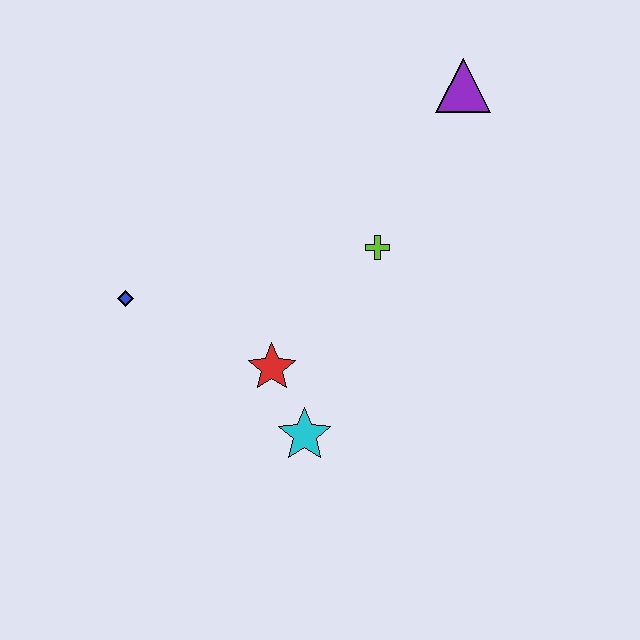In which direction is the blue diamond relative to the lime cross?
The blue diamond is to the left of the lime cross.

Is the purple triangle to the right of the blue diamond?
Yes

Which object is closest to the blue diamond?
The red star is closest to the blue diamond.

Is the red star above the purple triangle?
No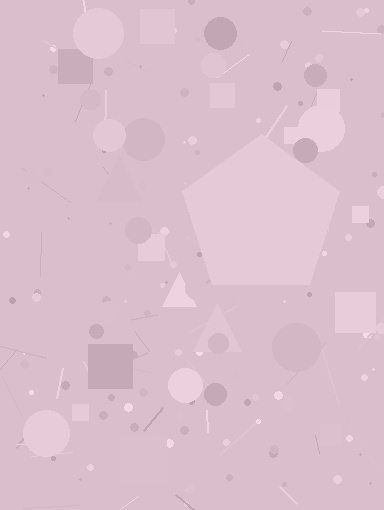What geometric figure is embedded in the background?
A pentagon is embedded in the background.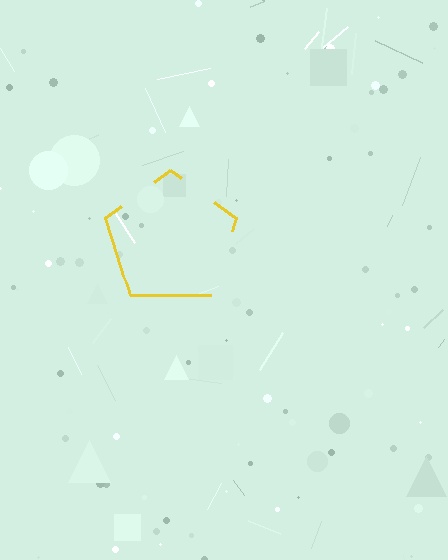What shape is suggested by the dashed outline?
The dashed outline suggests a pentagon.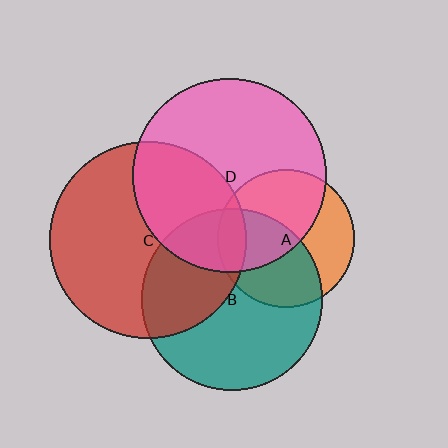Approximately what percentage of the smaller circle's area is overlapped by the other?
Approximately 55%.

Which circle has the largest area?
Circle C (red).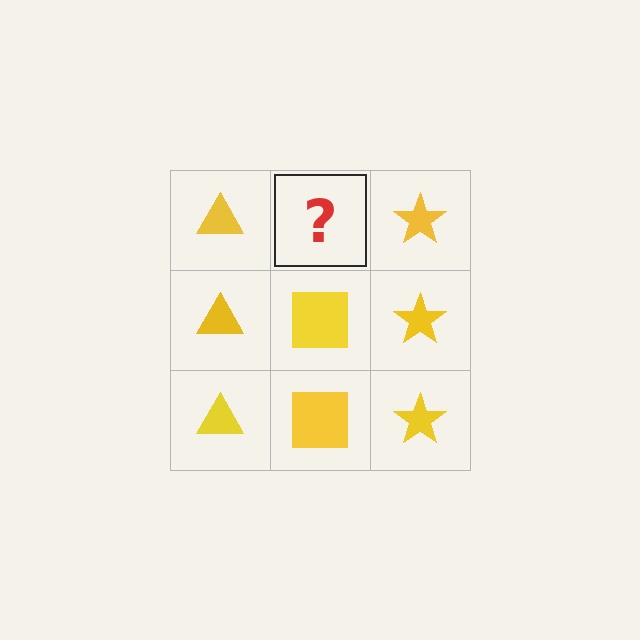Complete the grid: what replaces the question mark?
The question mark should be replaced with a yellow square.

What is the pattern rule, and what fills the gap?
The rule is that each column has a consistent shape. The gap should be filled with a yellow square.